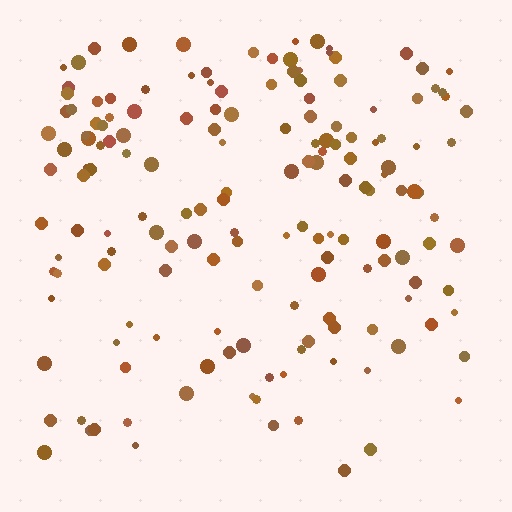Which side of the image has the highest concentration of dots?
The top.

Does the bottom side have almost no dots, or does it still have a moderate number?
Still a moderate number, just noticeably fewer than the top.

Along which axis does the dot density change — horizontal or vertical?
Vertical.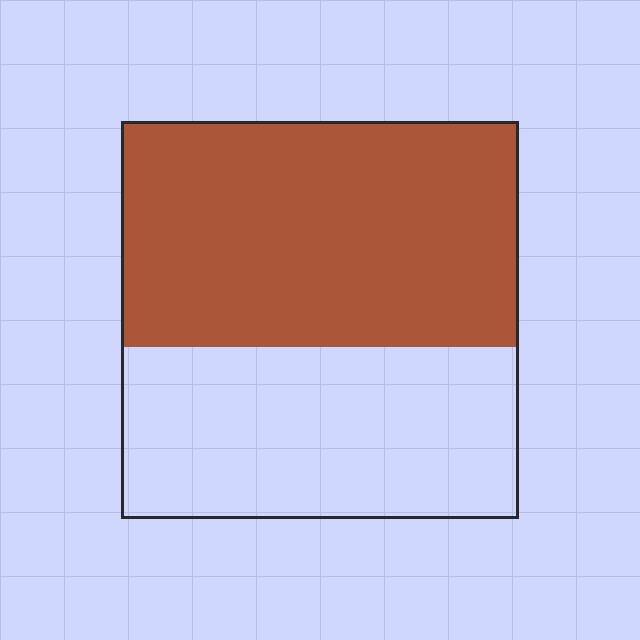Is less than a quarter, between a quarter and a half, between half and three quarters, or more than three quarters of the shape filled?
Between half and three quarters.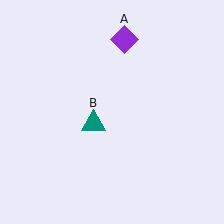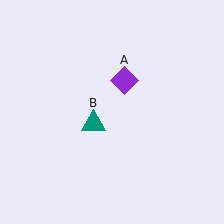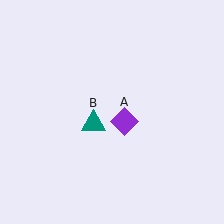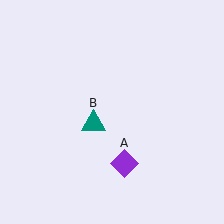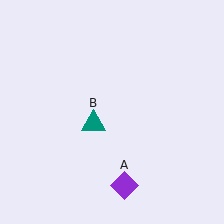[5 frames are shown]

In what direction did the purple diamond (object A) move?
The purple diamond (object A) moved down.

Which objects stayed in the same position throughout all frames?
Teal triangle (object B) remained stationary.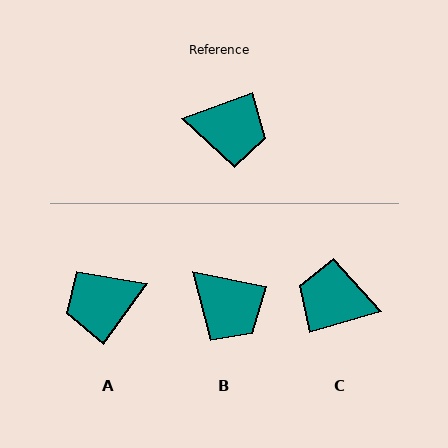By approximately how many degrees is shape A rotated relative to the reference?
Approximately 146 degrees clockwise.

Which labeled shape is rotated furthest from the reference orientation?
C, about 175 degrees away.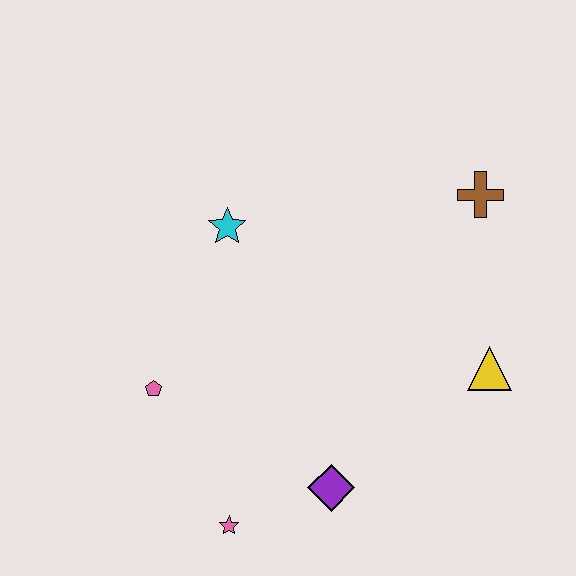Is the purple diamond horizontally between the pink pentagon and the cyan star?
No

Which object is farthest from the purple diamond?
The brown cross is farthest from the purple diamond.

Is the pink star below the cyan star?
Yes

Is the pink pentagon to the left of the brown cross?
Yes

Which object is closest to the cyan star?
The pink pentagon is closest to the cyan star.